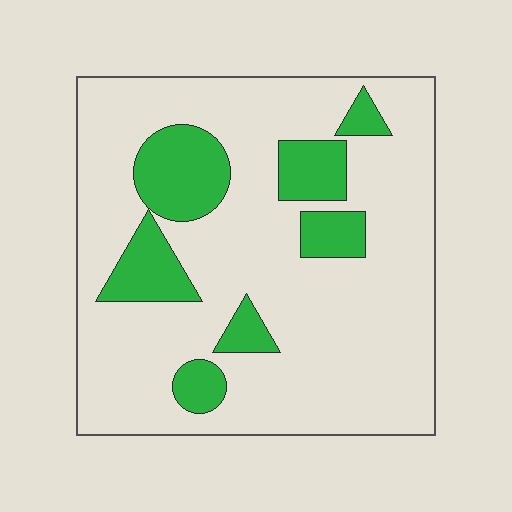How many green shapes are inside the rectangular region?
7.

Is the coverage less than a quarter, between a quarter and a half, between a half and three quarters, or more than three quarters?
Less than a quarter.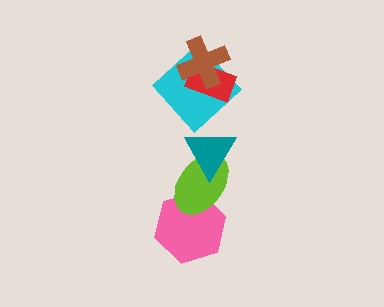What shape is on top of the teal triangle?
The cyan diamond is on top of the teal triangle.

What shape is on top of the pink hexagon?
The lime ellipse is on top of the pink hexagon.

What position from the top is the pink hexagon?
The pink hexagon is 6th from the top.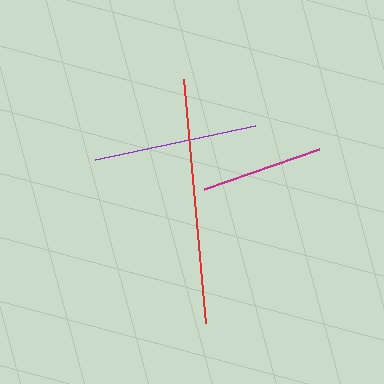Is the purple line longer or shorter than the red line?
The red line is longer than the purple line.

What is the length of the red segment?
The red segment is approximately 245 pixels long.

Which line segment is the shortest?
The magenta line is the shortest at approximately 122 pixels.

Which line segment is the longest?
The red line is the longest at approximately 245 pixels.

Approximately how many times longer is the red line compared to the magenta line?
The red line is approximately 2.0 times the length of the magenta line.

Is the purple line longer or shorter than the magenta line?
The purple line is longer than the magenta line.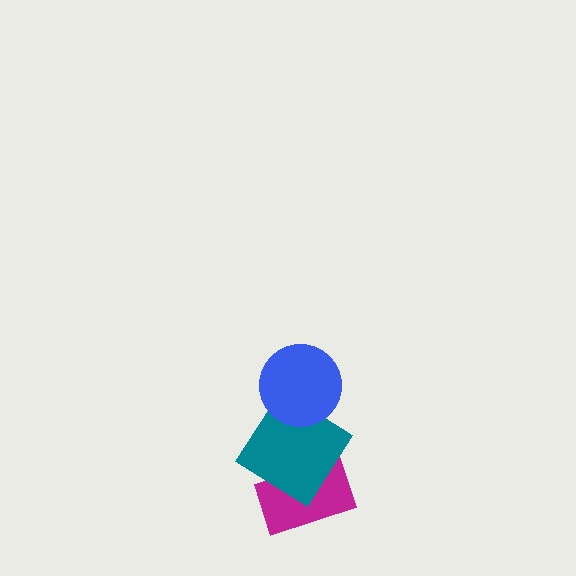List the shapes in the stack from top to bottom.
From top to bottom: the blue circle, the teal diamond, the magenta rectangle.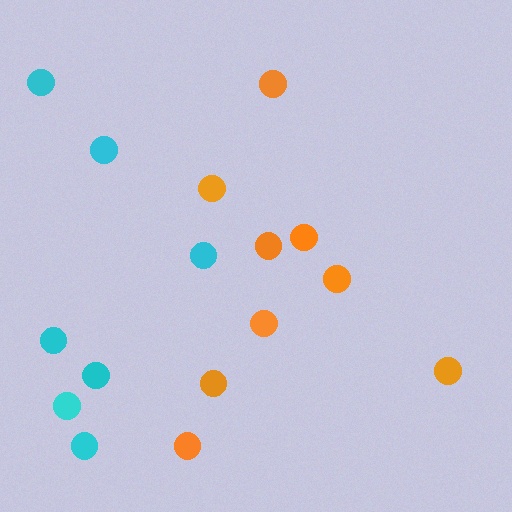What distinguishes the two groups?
There are 2 groups: one group of cyan circles (7) and one group of orange circles (9).